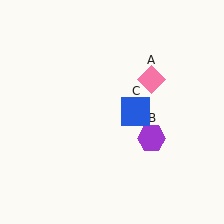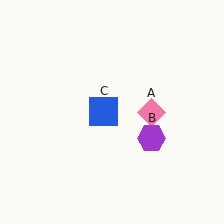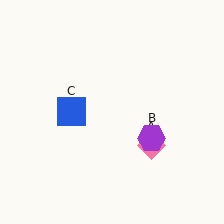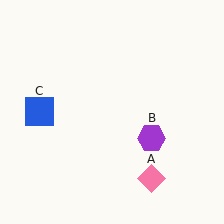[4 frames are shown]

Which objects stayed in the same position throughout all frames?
Purple hexagon (object B) remained stationary.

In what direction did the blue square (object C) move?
The blue square (object C) moved left.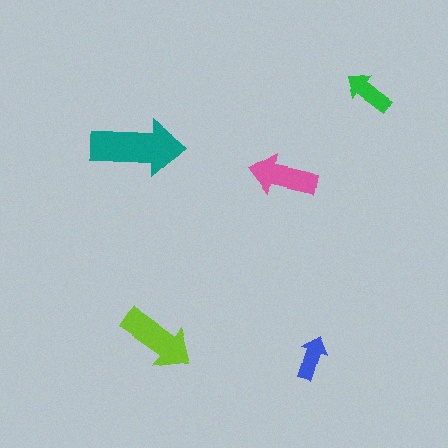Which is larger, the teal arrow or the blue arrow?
The teal one.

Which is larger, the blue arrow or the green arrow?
The green one.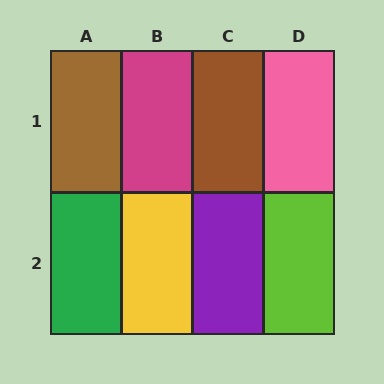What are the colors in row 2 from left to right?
Green, yellow, purple, lime.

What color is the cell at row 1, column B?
Magenta.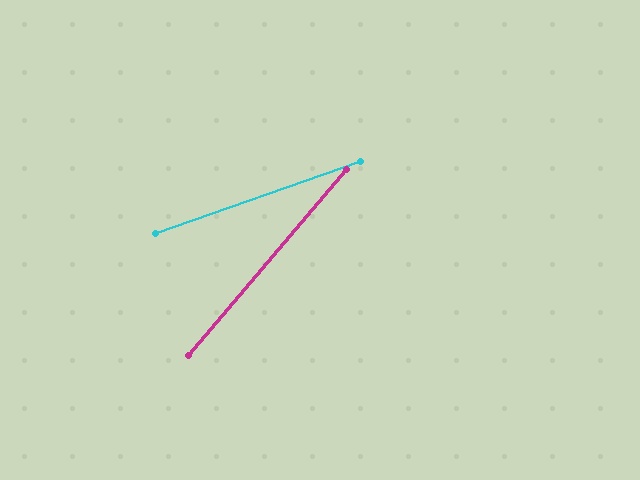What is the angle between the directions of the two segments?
Approximately 30 degrees.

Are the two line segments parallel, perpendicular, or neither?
Neither parallel nor perpendicular — they differ by about 30°.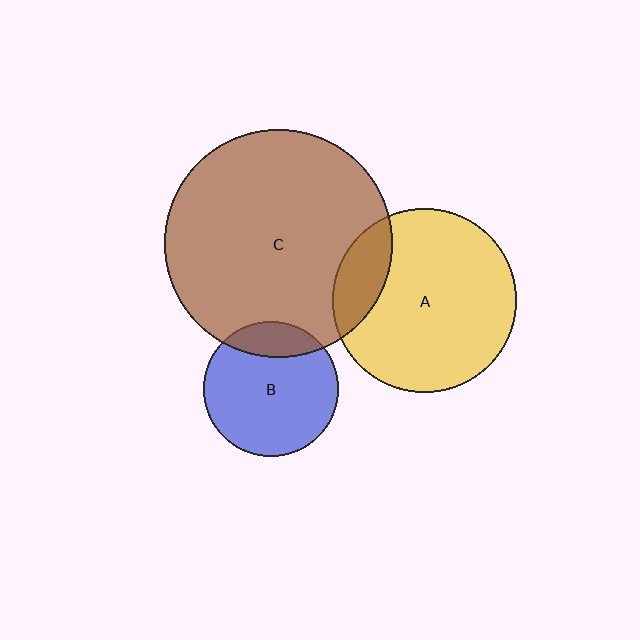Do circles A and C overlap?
Yes.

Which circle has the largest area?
Circle C (brown).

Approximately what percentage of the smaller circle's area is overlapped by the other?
Approximately 15%.